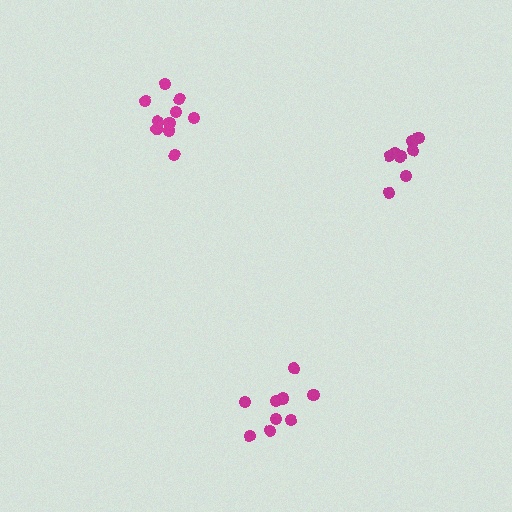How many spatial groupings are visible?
There are 3 spatial groupings.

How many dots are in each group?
Group 1: 10 dots, Group 2: 8 dots, Group 3: 10 dots (28 total).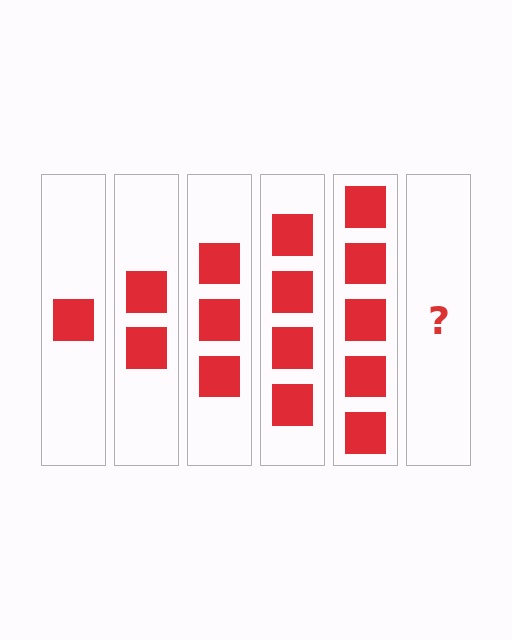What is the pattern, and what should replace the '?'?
The pattern is that each step adds one more square. The '?' should be 6 squares.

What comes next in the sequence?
The next element should be 6 squares.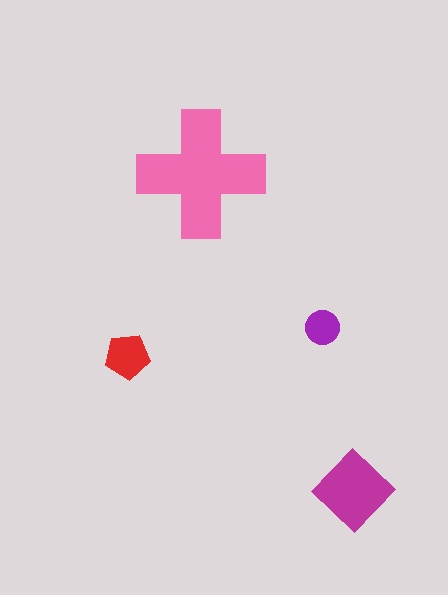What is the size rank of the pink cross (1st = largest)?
1st.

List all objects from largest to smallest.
The pink cross, the magenta diamond, the red pentagon, the purple circle.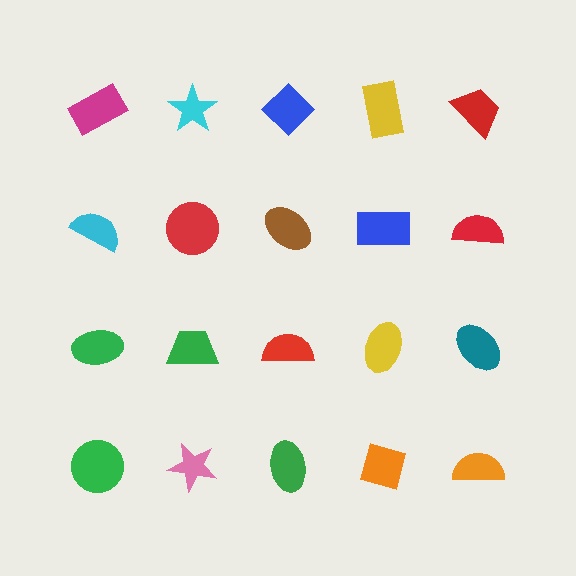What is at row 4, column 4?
An orange diamond.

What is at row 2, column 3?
A brown ellipse.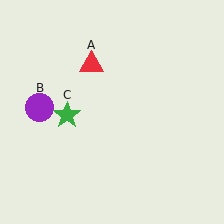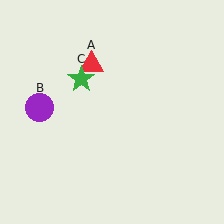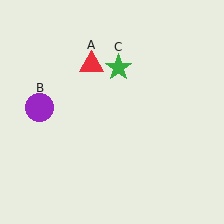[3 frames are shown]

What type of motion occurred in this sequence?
The green star (object C) rotated clockwise around the center of the scene.